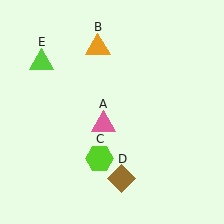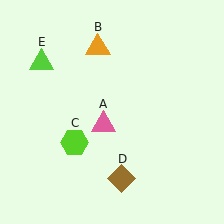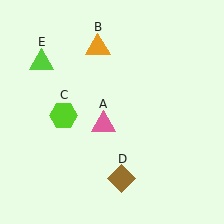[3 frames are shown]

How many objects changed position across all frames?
1 object changed position: lime hexagon (object C).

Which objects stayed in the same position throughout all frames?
Pink triangle (object A) and orange triangle (object B) and brown diamond (object D) and lime triangle (object E) remained stationary.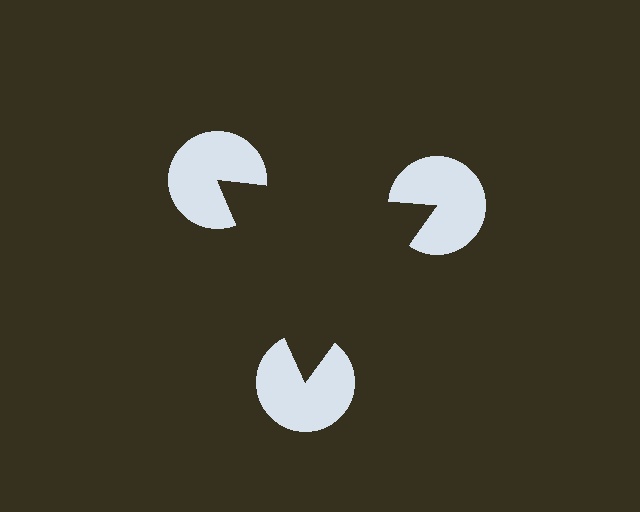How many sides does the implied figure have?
3 sides.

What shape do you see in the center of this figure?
An illusory triangle — its edges are inferred from the aligned wedge cuts in the pac-man discs, not physically drawn.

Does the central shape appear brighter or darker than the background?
It typically appears slightly darker than the background, even though no actual brightness change is drawn.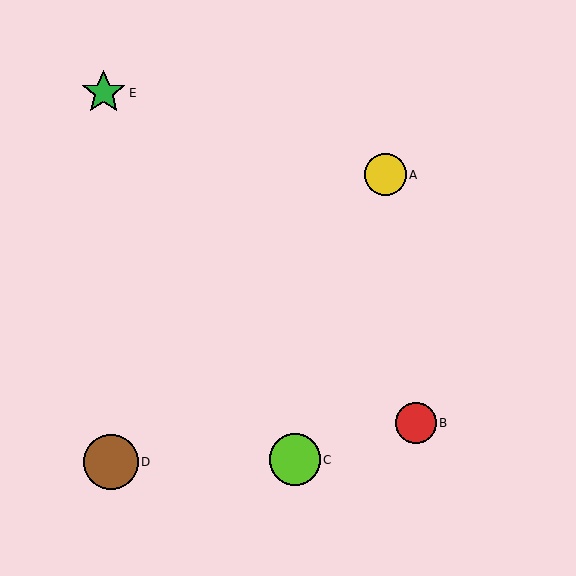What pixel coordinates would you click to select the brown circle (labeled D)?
Click at (111, 462) to select the brown circle D.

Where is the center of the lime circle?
The center of the lime circle is at (295, 460).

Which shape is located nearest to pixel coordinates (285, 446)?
The lime circle (labeled C) at (295, 460) is nearest to that location.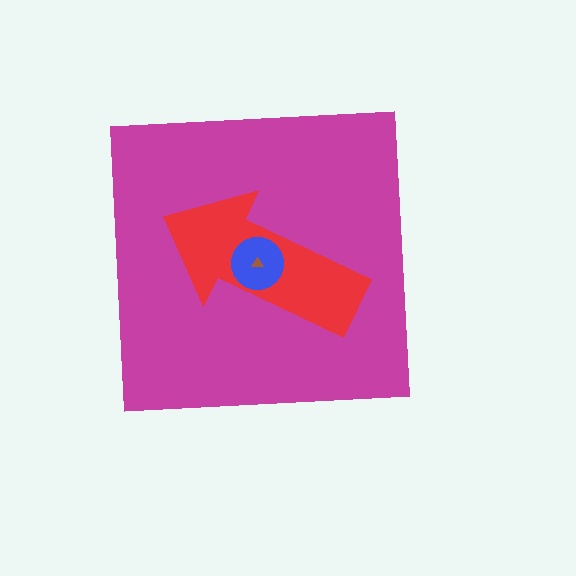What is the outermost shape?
The magenta square.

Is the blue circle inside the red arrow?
Yes.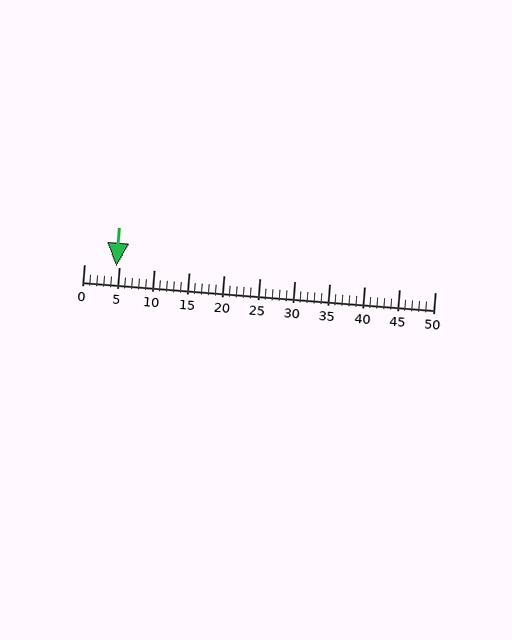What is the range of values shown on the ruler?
The ruler shows values from 0 to 50.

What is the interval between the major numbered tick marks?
The major tick marks are spaced 5 units apart.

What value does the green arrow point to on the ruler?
The green arrow points to approximately 5.